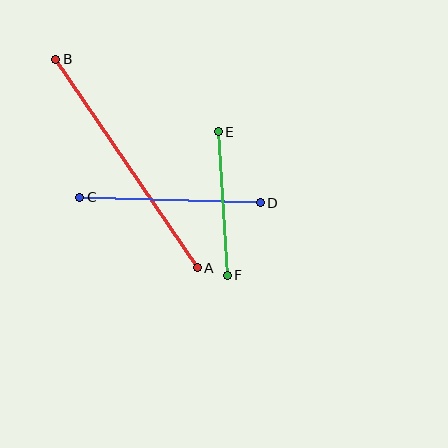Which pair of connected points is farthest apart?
Points A and B are farthest apart.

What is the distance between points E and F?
The distance is approximately 144 pixels.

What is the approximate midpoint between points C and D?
The midpoint is at approximately (170, 200) pixels.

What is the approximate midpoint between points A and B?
The midpoint is at approximately (126, 163) pixels.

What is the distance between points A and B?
The distance is approximately 252 pixels.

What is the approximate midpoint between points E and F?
The midpoint is at approximately (223, 203) pixels.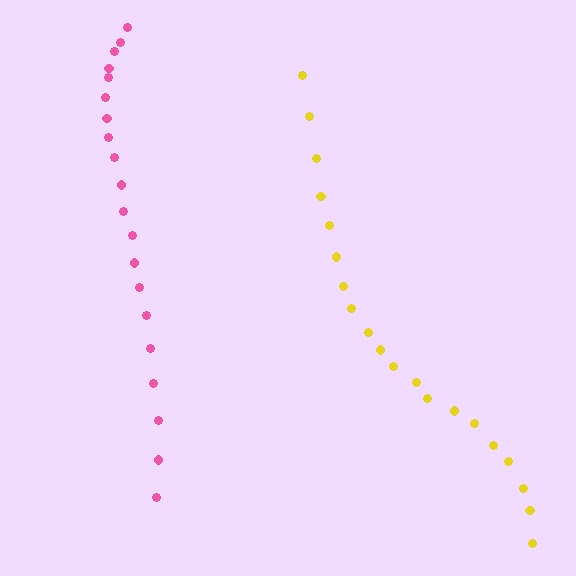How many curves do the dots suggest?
There are 2 distinct paths.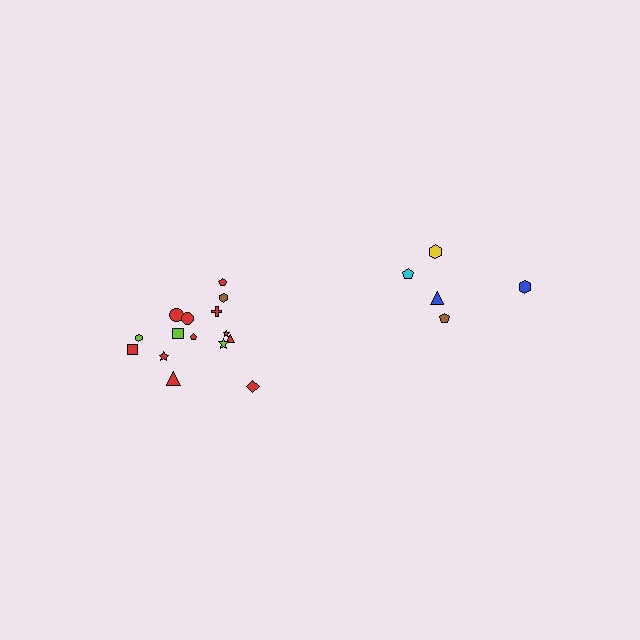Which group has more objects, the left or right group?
The left group.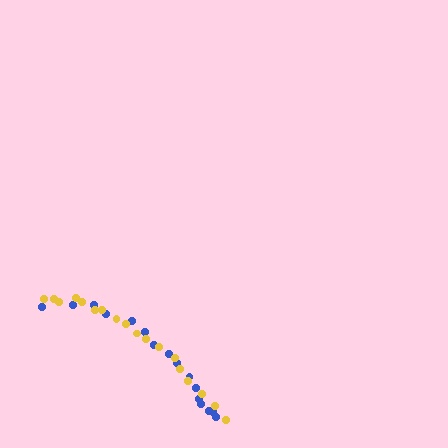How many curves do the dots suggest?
There are 2 distinct paths.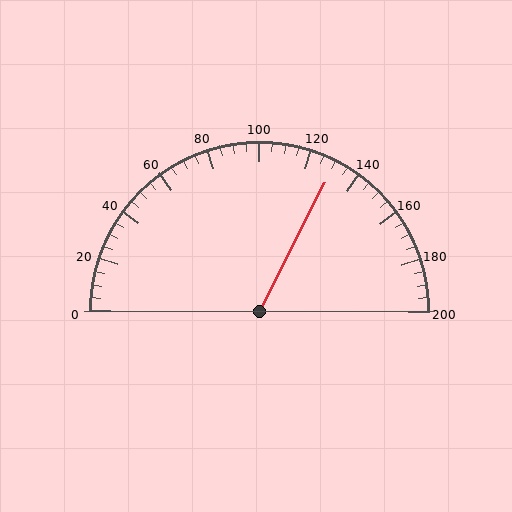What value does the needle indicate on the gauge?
The needle indicates approximately 130.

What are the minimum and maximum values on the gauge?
The gauge ranges from 0 to 200.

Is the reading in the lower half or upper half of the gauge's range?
The reading is in the upper half of the range (0 to 200).